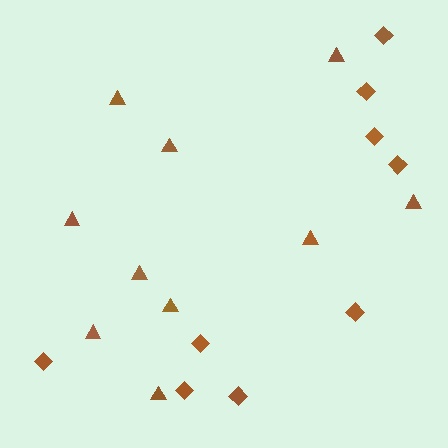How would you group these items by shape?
There are 2 groups: one group of triangles (10) and one group of diamonds (9).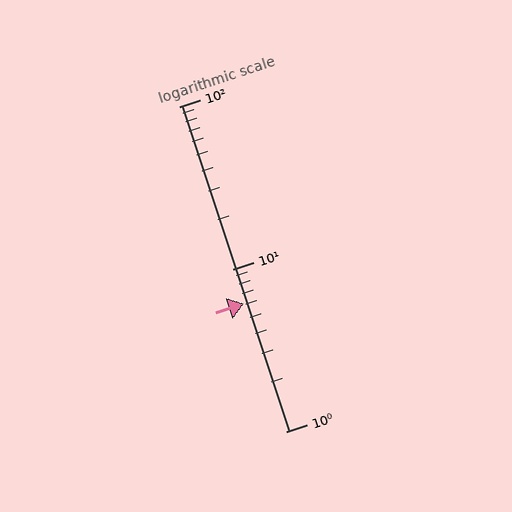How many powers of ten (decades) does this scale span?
The scale spans 2 decades, from 1 to 100.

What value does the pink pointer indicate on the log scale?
The pointer indicates approximately 6.1.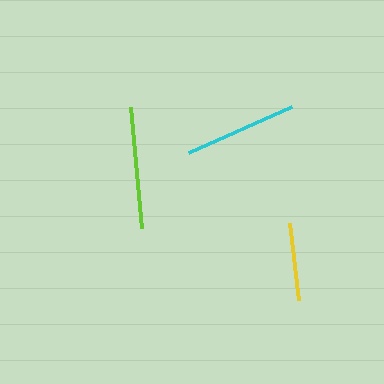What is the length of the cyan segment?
The cyan segment is approximately 113 pixels long.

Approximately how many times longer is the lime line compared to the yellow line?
The lime line is approximately 1.6 times the length of the yellow line.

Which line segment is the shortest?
The yellow line is the shortest at approximately 78 pixels.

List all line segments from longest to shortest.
From longest to shortest: lime, cyan, yellow.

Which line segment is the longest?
The lime line is the longest at approximately 121 pixels.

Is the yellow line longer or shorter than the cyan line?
The cyan line is longer than the yellow line.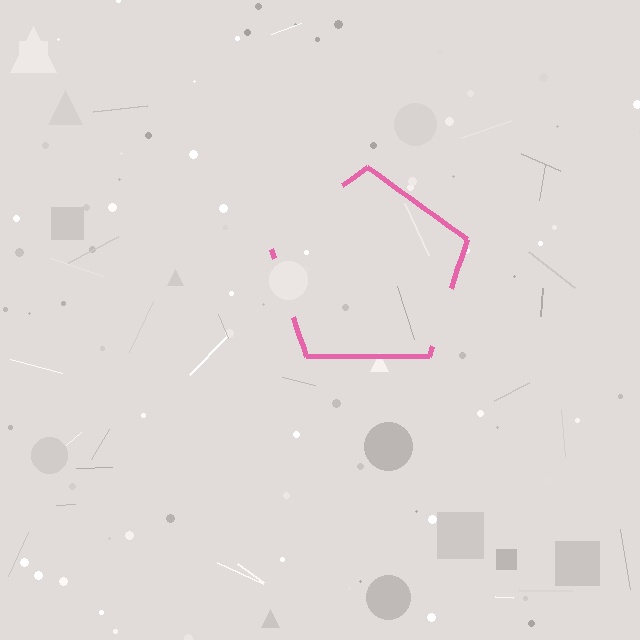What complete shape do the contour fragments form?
The contour fragments form a pentagon.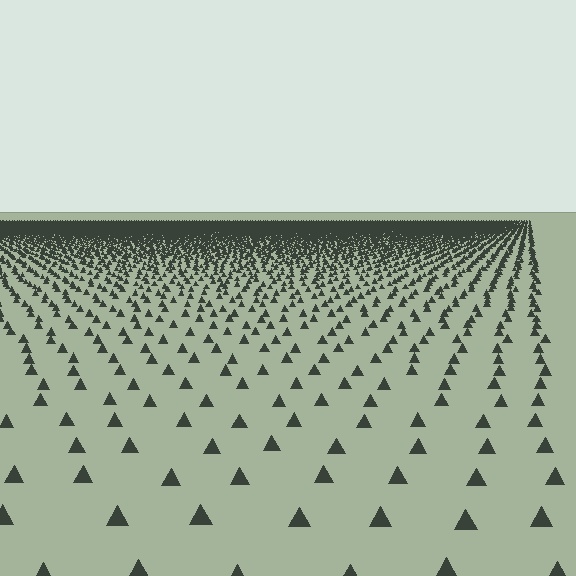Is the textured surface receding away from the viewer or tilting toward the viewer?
The surface is receding away from the viewer. Texture elements get smaller and denser toward the top.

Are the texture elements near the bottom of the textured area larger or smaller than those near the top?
Larger. Near the bottom, elements are closer to the viewer and appear at a bigger on-screen size.